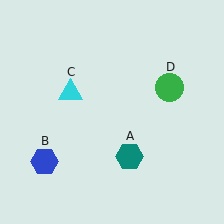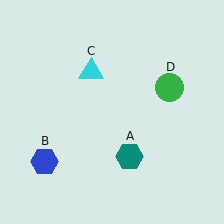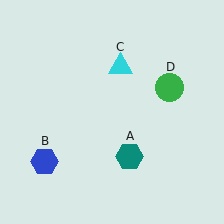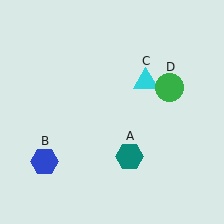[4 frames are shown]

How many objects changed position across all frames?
1 object changed position: cyan triangle (object C).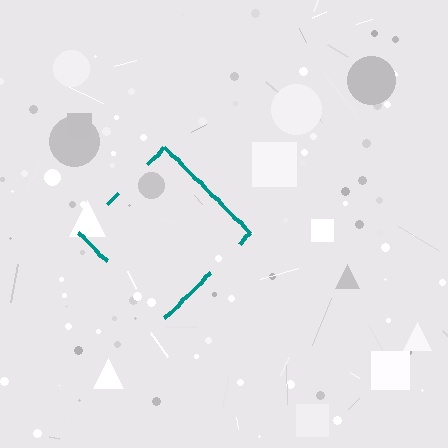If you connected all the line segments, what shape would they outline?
They would outline a diamond.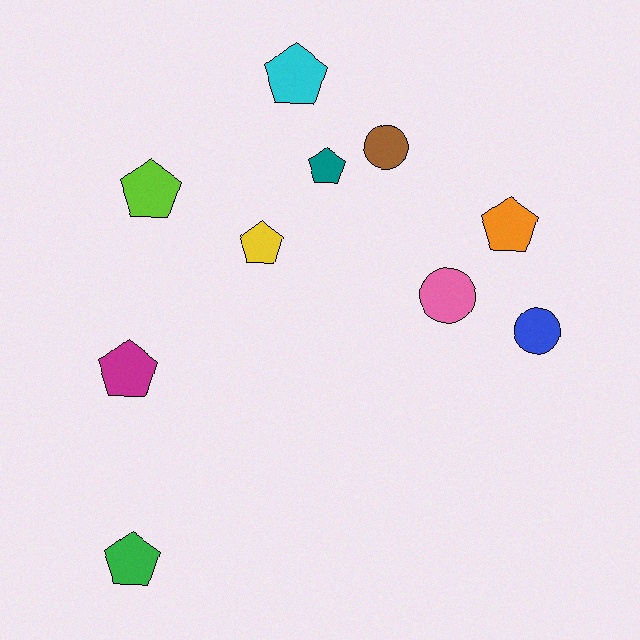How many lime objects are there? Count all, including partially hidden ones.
There is 1 lime object.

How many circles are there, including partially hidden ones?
There are 3 circles.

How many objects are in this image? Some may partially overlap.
There are 10 objects.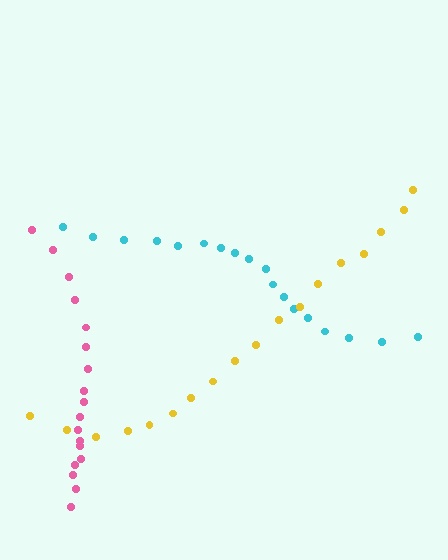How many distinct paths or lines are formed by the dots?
There are 3 distinct paths.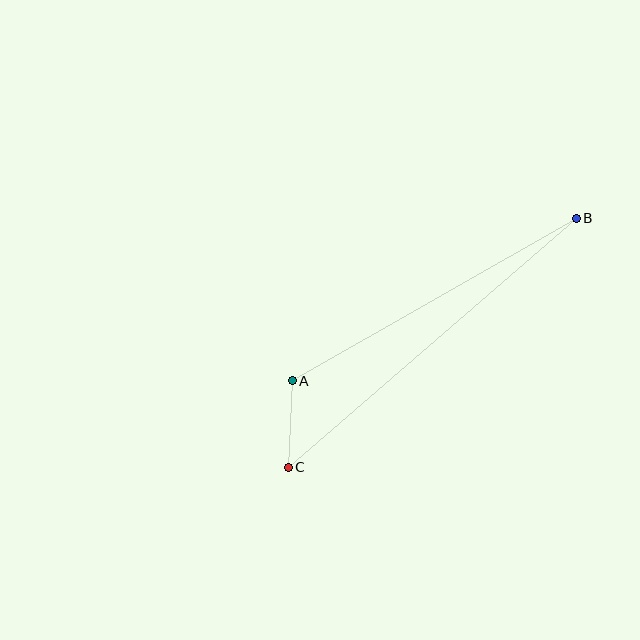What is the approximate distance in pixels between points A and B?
The distance between A and B is approximately 327 pixels.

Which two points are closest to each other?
Points A and C are closest to each other.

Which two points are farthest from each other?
Points B and C are farthest from each other.